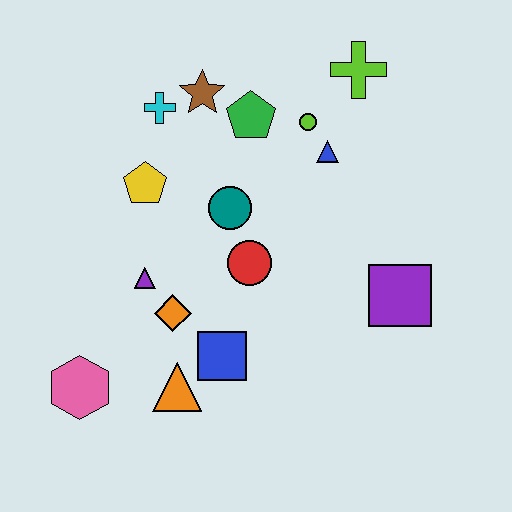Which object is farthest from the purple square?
The pink hexagon is farthest from the purple square.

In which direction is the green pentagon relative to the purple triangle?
The green pentagon is above the purple triangle.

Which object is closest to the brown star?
The cyan cross is closest to the brown star.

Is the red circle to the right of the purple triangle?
Yes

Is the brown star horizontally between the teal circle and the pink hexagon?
Yes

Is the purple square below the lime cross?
Yes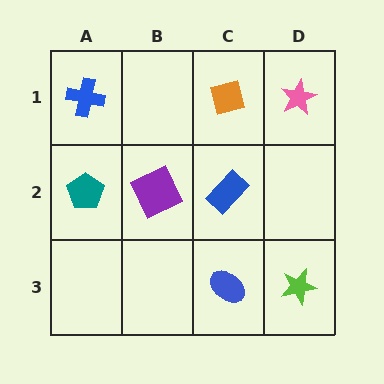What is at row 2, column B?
A purple square.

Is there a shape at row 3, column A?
No, that cell is empty.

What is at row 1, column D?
A pink star.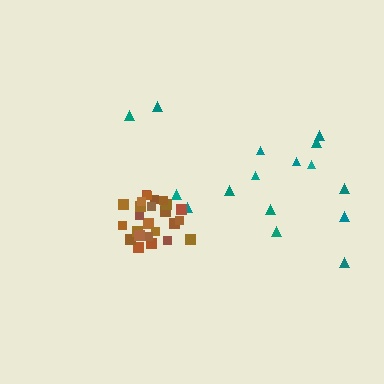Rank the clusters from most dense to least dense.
brown, teal.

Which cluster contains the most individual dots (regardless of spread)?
Brown (26).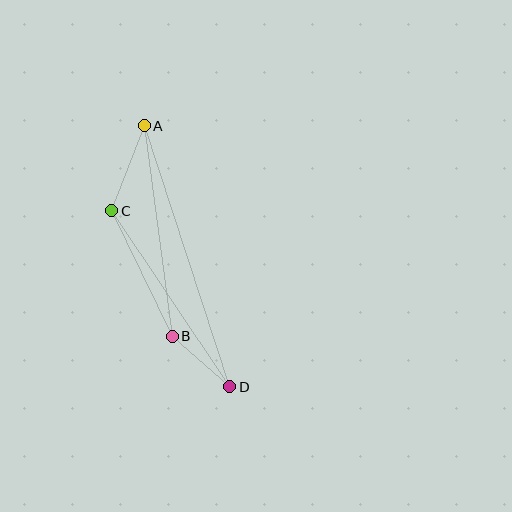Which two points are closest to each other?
Points B and D are closest to each other.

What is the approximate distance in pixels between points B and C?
The distance between B and C is approximately 139 pixels.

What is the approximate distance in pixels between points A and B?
The distance between A and B is approximately 212 pixels.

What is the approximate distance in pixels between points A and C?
The distance between A and C is approximately 91 pixels.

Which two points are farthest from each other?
Points A and D are farthest from each other.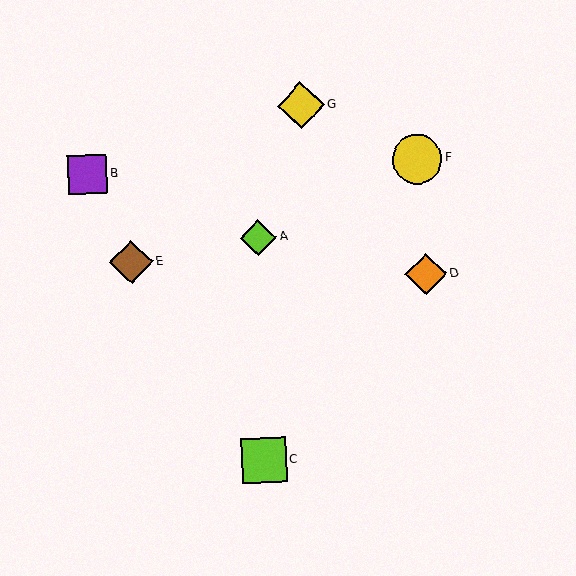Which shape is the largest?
The yellow circle (labeled F) is the largest.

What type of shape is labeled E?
Shape E is a brown diamond.